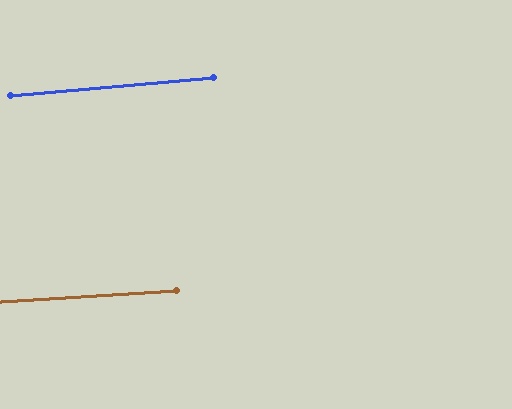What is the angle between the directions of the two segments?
Approximately 2 degrees.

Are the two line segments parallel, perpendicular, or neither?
Parallel — their directions differ by only 1.7°.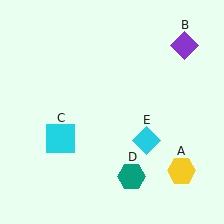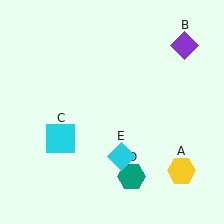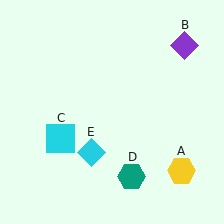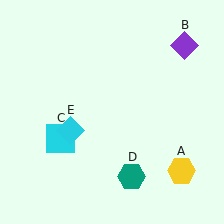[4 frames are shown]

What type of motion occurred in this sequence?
The cyan diamond (object E) rotated clockwise around the center of the scene.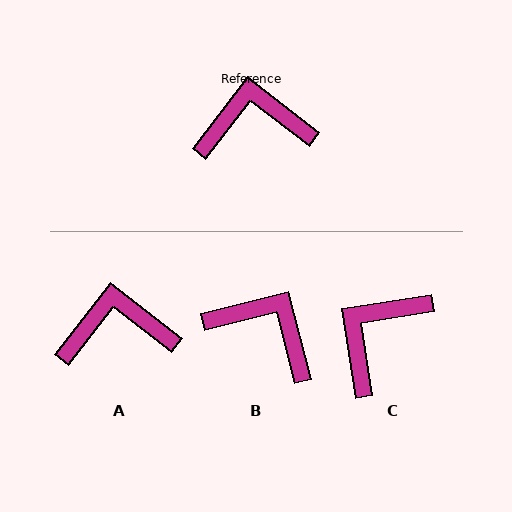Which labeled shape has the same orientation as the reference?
A.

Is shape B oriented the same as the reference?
No, it is off by about 38 degrees.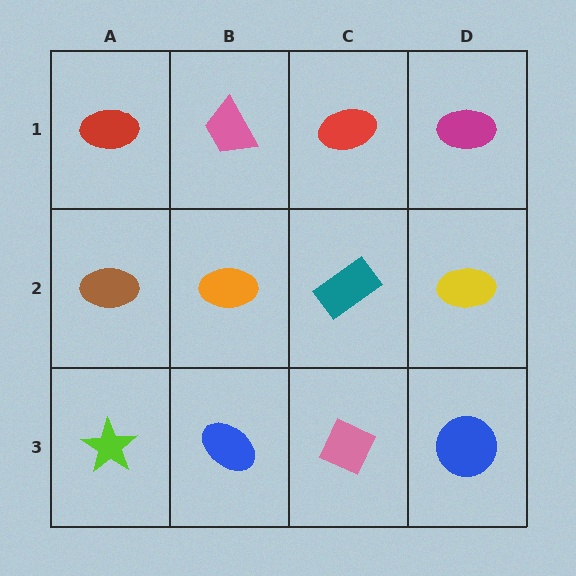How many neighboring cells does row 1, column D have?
2.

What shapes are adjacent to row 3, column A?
A brown ellipse (row 2, column A), a blue ellipse (row 3, column B).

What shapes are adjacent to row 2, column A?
A red ellipse (row 1, column A), a lime star (row 3, column A), an orange ellipse (row 2, column B).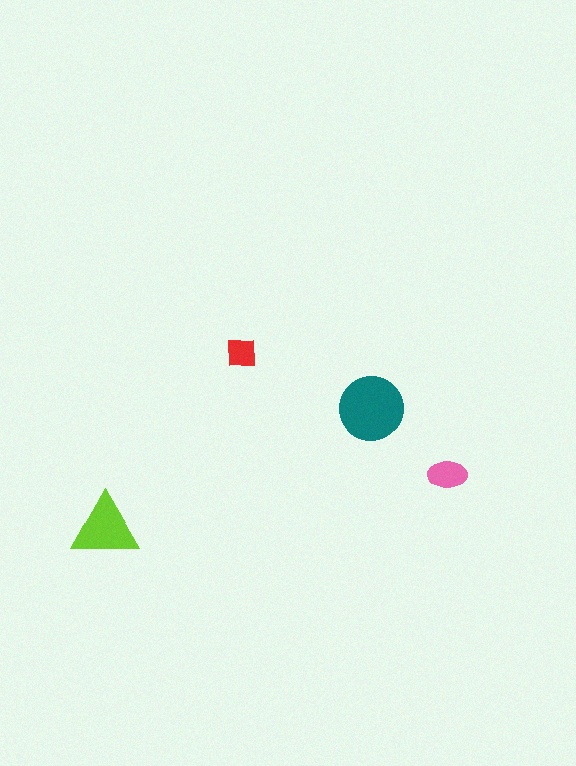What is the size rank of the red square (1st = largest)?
4th.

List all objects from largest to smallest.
The teal circle, the lime triangle, the pink ellipse, the red square.